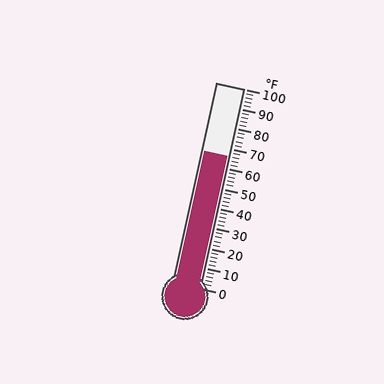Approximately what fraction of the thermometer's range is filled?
The thermometer is filled to approximately 65% of its range.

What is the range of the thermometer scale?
The thermometer scale ranges from 0°F to 100°F.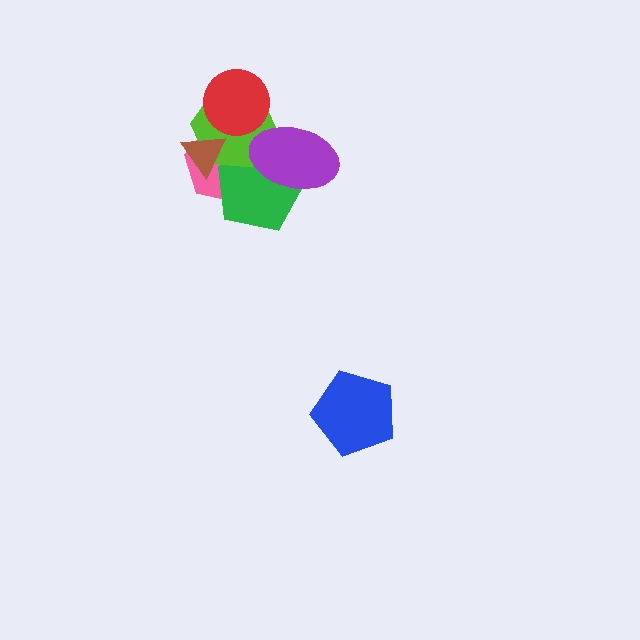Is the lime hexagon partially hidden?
Yes, it is partially covered by another shape.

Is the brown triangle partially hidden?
No, no other shape covers it.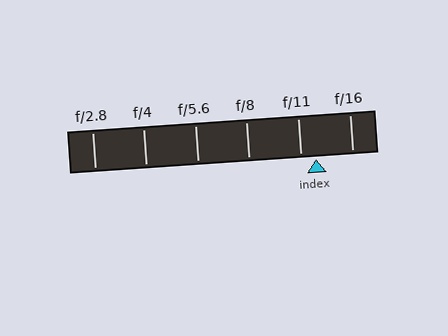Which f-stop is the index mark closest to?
The index mark is closest to f/11.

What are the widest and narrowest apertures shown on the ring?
The widest aperture shown is f/2.8 and the narrowest is f/16.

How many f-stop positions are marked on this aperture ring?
There are 6 f-stop positions marked.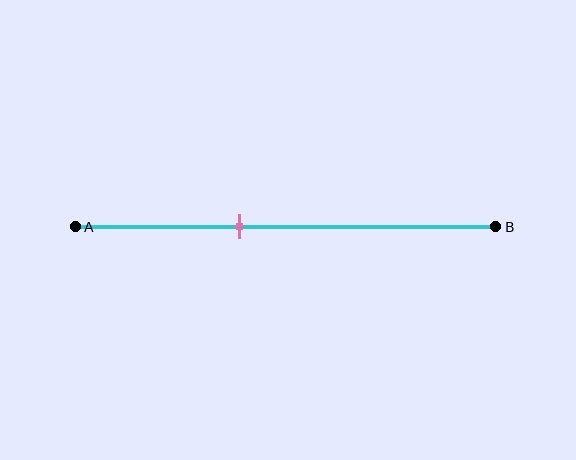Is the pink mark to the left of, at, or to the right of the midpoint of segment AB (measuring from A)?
The pink mark is to the left of the midpoint of segment AB.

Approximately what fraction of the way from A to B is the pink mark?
The pink mark is approximately 40% of the way from A to B.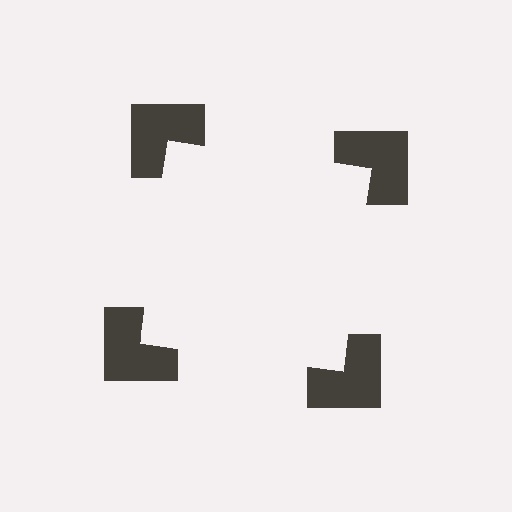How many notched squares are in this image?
There are 4 — one at each vertex of the illusory square.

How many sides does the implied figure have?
4 sides.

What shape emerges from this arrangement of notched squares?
An illusory square — its edges are inferred from the aligned wedge cuts in the notched squares, not physically drawn.